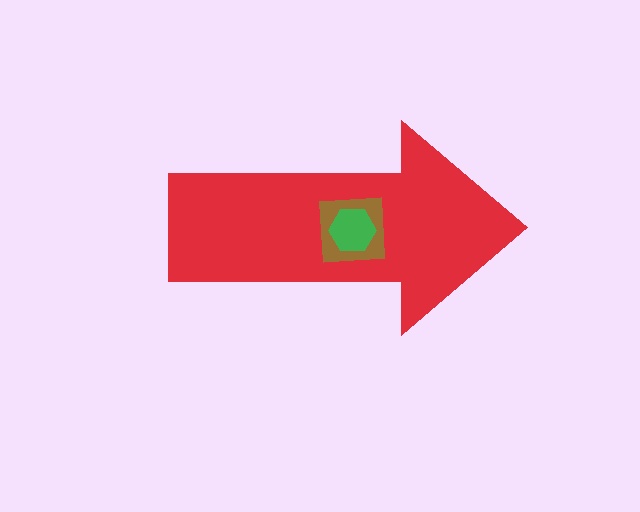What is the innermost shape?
The green hexagon.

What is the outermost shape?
The red arrow.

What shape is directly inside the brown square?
The green hexagon.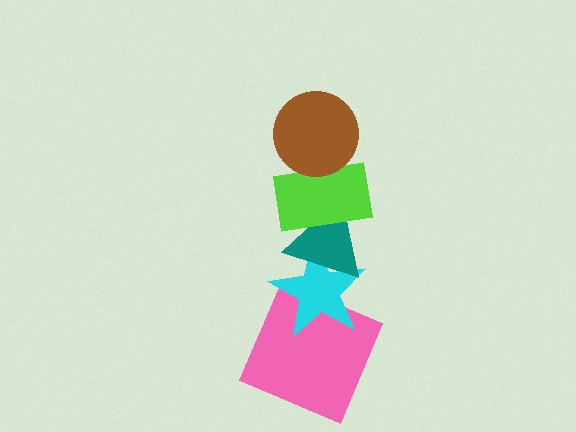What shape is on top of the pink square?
The cyan star is on top of the pink square.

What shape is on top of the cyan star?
The teal triangle is on top of the cyan star.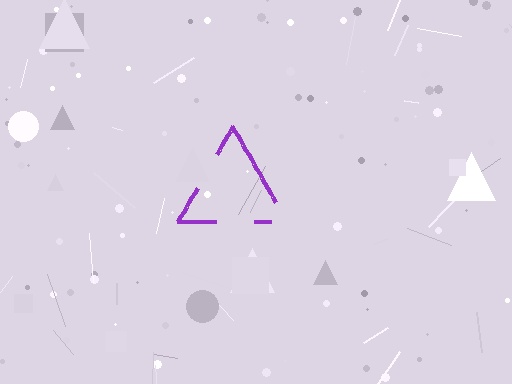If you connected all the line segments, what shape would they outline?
They would outline a triangle.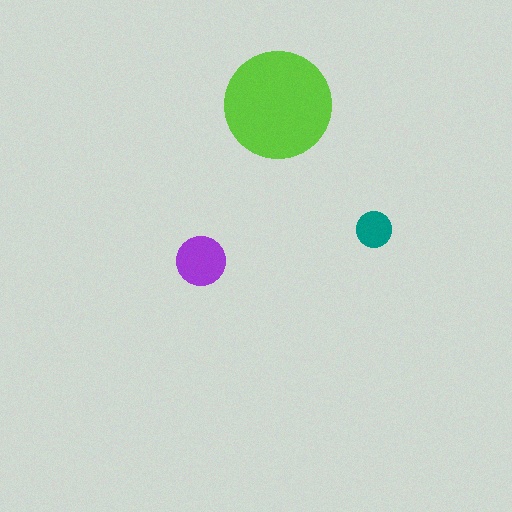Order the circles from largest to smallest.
the lime one, the purple one, the teal one.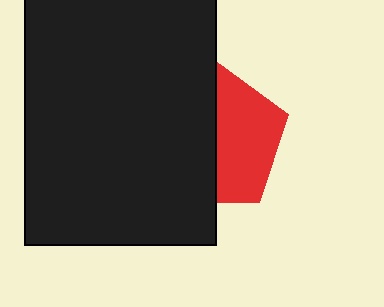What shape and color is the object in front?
The object in front is a black rectangle.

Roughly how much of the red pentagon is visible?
About half of it is visible (roughly 46%).